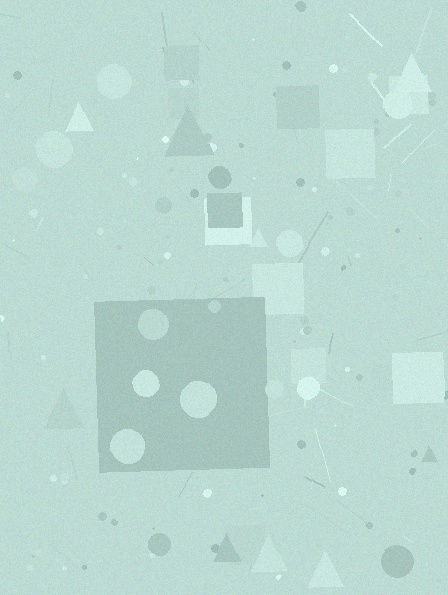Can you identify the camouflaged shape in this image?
The camouflaged shape is a square.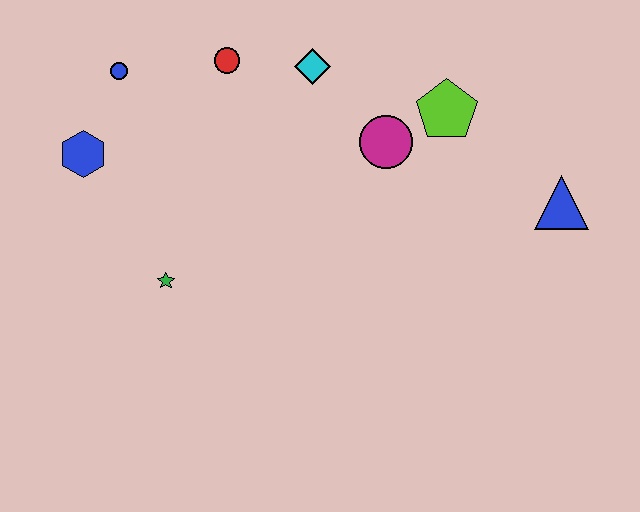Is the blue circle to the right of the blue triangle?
No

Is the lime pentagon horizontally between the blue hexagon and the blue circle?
No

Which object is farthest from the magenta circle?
The blue hexagon is farthest from the magenta circle.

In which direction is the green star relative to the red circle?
The green star is below the red circle.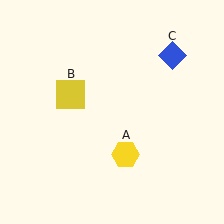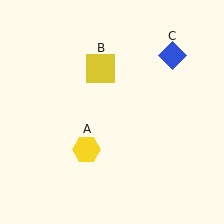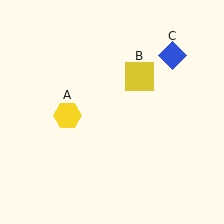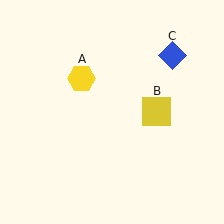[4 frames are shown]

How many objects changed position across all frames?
2 objects changed position: yellow hexagon (object A), yellow square (object B).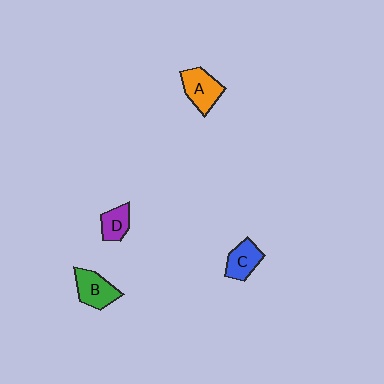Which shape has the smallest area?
Shape D (purple).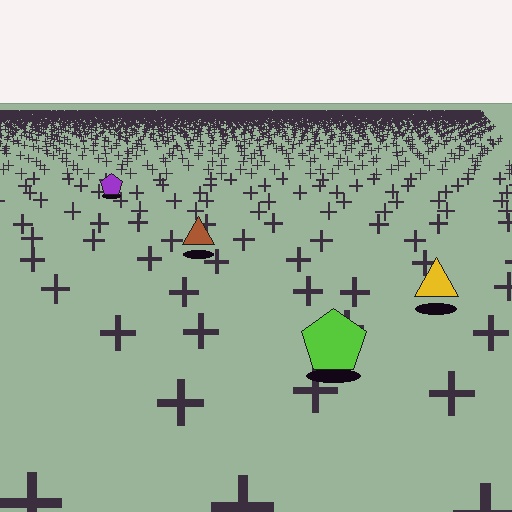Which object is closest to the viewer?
The lime pentagon is closest. The texture marks near it are larger and more spread out.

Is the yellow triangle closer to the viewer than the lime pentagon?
No. The lime pentagon is closer — you can tell from the texture gradient: the ground texture is coarser near it.